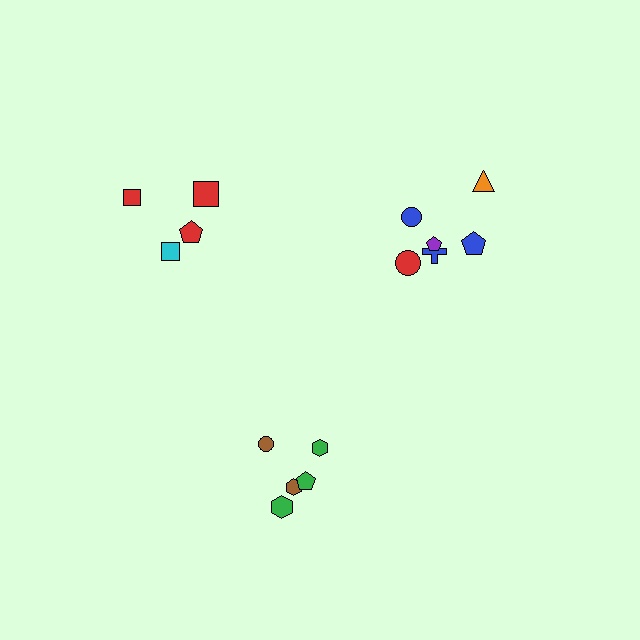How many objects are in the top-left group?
There are 4 objects.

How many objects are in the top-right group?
There are 6 objects.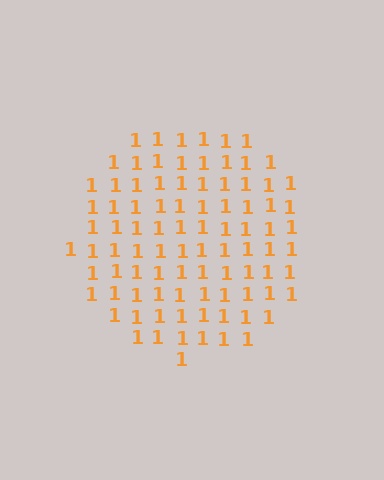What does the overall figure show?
The overall figure shows a circle.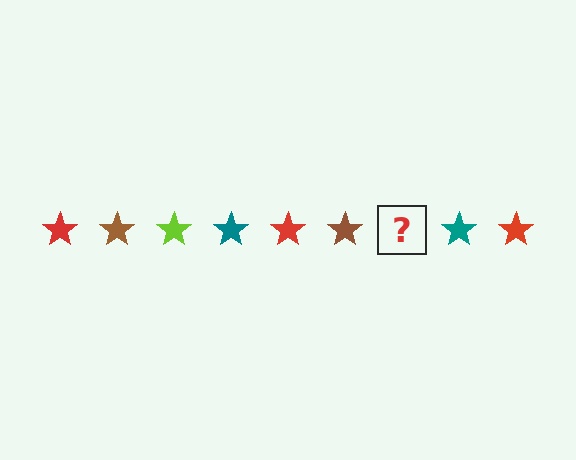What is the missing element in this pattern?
The missing element is a lime star.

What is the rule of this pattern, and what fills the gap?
The rule is that the pattern cycles through red, brown, lime, teal stars. The gap should be filled with a lime star.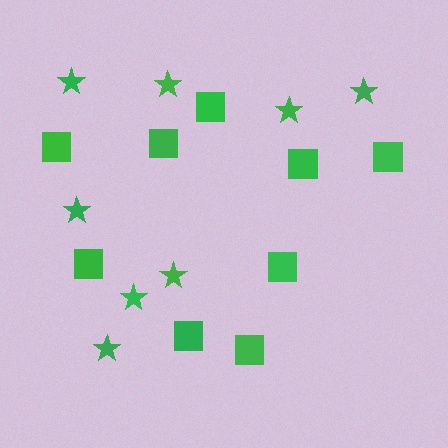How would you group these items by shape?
There are 2 groups: one group of stars (8) and one group of squares (9).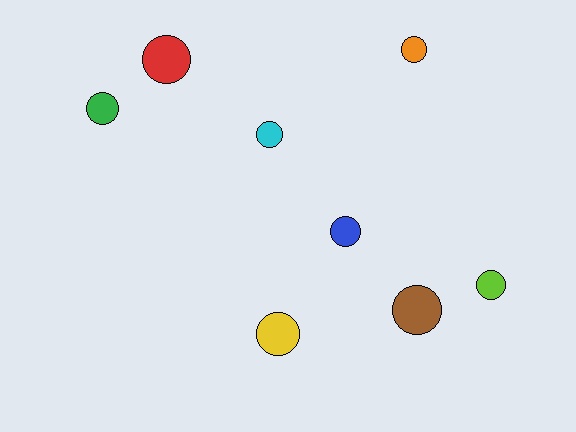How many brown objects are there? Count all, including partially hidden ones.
There is 1 brown object.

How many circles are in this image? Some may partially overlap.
There are 8 circles.